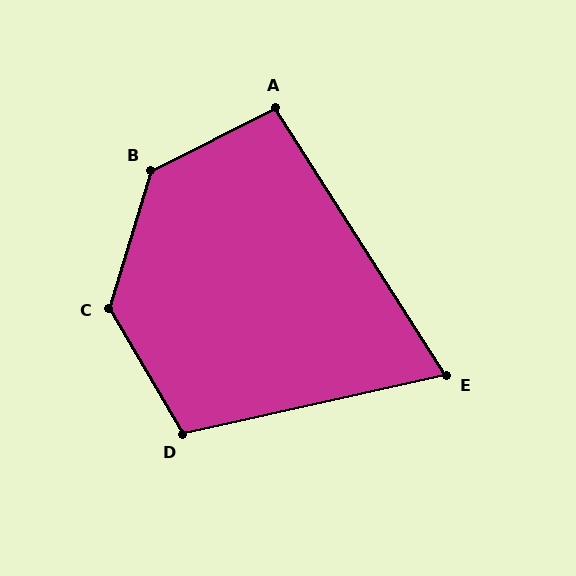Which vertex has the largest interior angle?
B, at approximately 134 degrees.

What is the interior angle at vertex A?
Approximately 96 degrees (obtuse).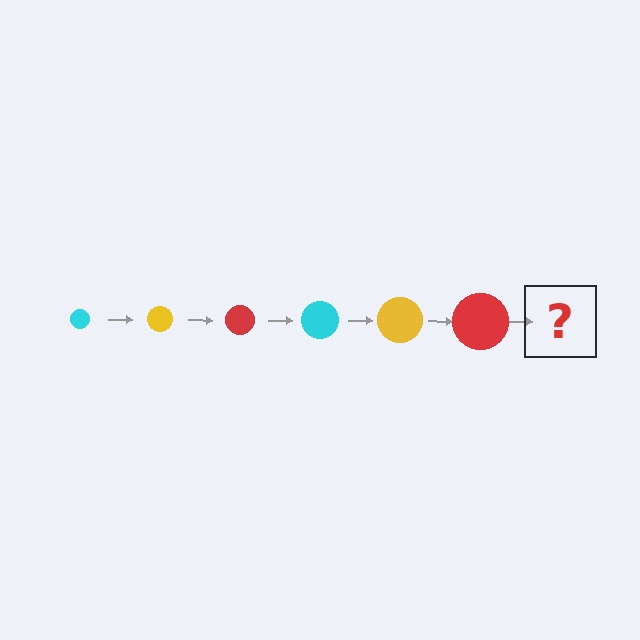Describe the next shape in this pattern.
It should be a cyan circle, larger than the previous one.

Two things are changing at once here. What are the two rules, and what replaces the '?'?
The two rules are that the circle grows larger each step and the color cycles through cyan, yellow, and red. The '?' should be a cyan circle, larger than the previous one.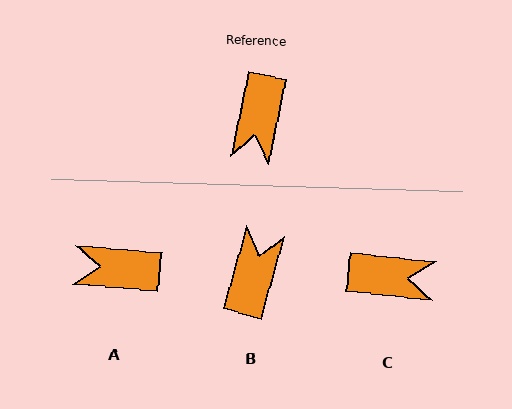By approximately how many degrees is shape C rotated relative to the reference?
Approximately 96 degrees counter-clockwise.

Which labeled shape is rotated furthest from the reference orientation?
B, about 176 degrees away.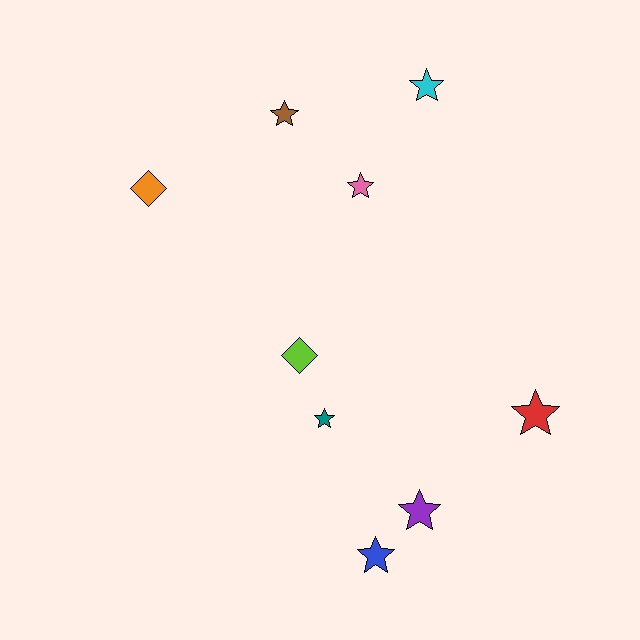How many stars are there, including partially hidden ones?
There are 7 stars.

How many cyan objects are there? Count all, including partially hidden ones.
There is 1 cyan object.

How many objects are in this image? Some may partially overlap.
There are 9 objects.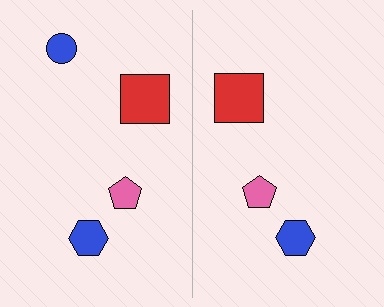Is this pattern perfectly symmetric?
No, the pattern is not perfectly symmetric. A blue circle is missing from the right side.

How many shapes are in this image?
There are 7 shapes in this image.